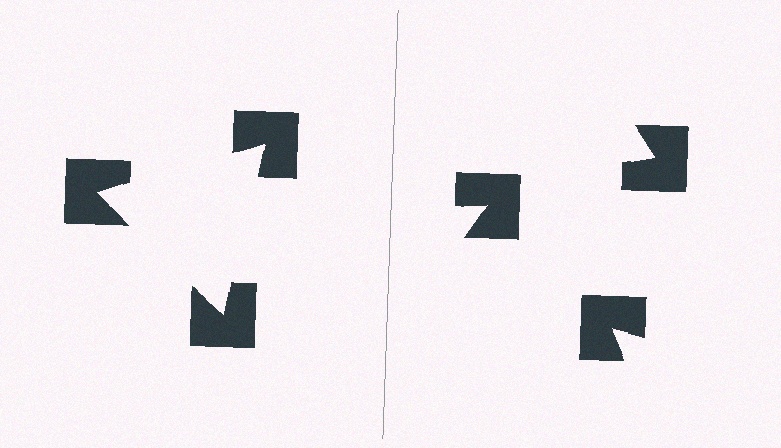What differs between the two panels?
The notched squares are positioned identically on both sides; only the wedge orientations differ. On the left they align to a triangle; on the right they are misaligned.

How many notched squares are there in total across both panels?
6 — 3 on each side.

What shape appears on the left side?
An illusory triangle.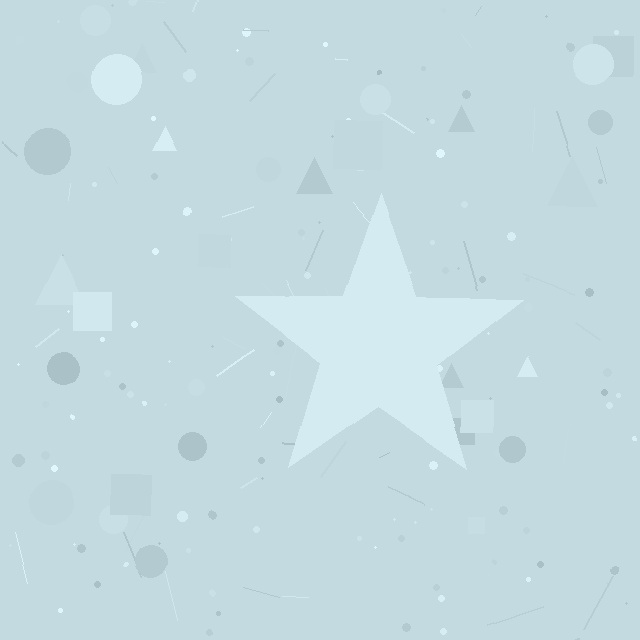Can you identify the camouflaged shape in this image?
The camouflaged shape is a star.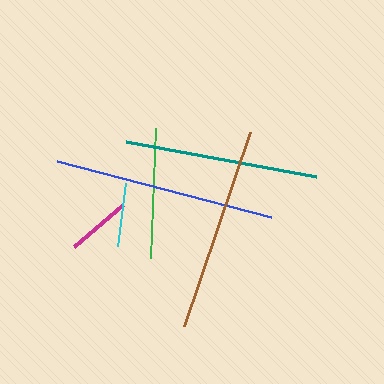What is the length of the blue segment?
The blue segment is approximately 221 pixels long.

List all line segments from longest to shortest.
From longest to shortest: blue, brown, teal, green, magenta, cyan.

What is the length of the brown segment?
The brown segment is approximately 204 pixels long.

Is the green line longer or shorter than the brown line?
The brown line is longer than the green line.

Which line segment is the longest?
The blue line is the longest at approximately 221 pixels.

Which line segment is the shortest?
The cyan line is the shortest at approximately 64 pixels.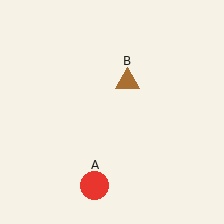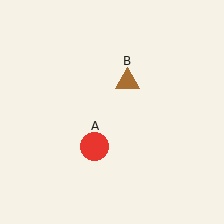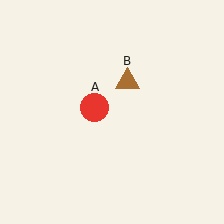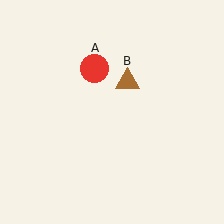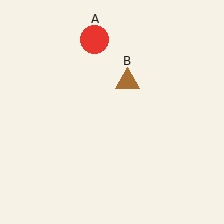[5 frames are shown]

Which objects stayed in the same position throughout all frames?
Brown triangle (object B) remained stationary.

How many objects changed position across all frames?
1 object changed position: red circle (object A).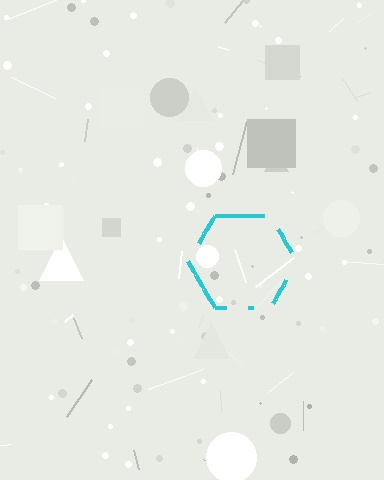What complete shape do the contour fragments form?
The contour fragments form a hexagon.